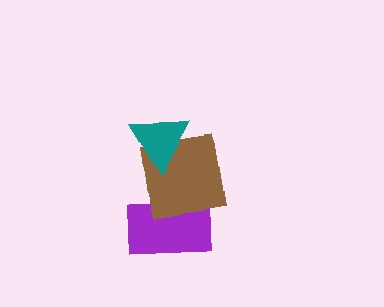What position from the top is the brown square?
The brown square is 2nd from the top.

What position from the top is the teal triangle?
The teal triangle is 1st from the top.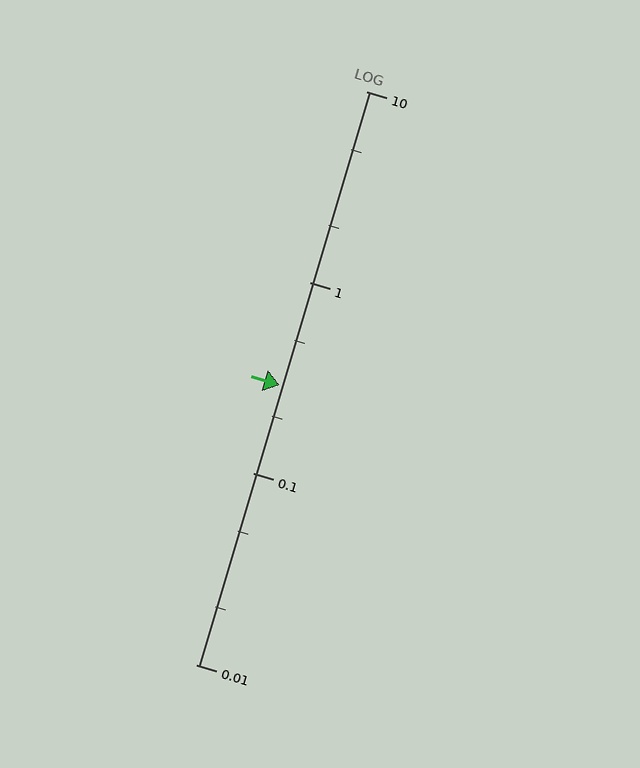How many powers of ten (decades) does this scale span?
The scale spans 3 decades, from 0.01 to 10.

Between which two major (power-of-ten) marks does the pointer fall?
The pointer is between 0.1 and 1.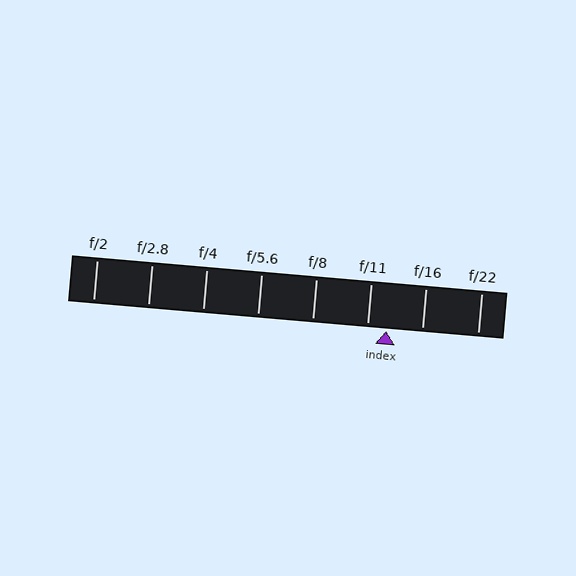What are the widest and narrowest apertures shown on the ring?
The widest aperture shown is f/2 and the narrowest is f/22.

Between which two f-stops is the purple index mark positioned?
The index mark is between f/11 and f/16.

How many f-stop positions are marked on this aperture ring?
There are 8 f-stop positions marked.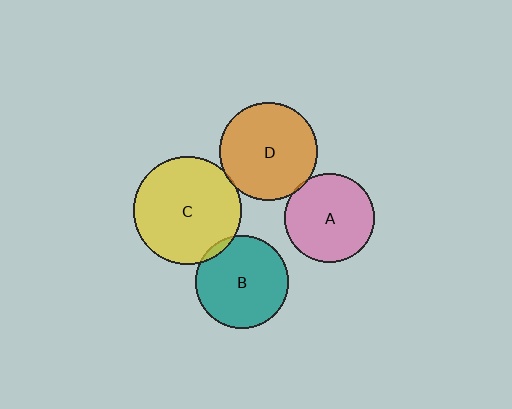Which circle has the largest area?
Circle C (yellow).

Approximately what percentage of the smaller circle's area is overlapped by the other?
Approximately 5%.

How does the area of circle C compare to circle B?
Approximately 1.3 times.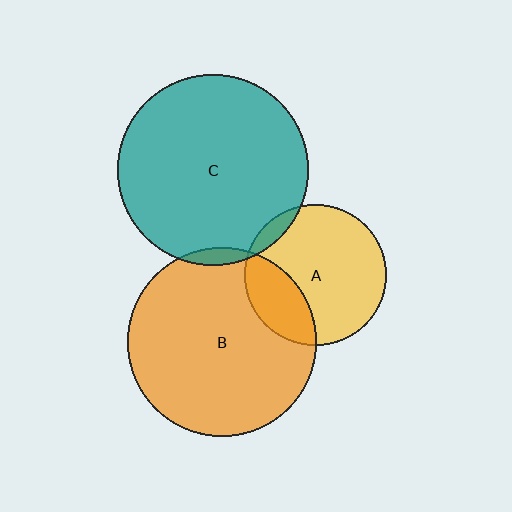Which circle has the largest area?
Circle C (teal).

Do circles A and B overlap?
Yes.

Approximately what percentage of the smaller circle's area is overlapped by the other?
Approximately 25%.